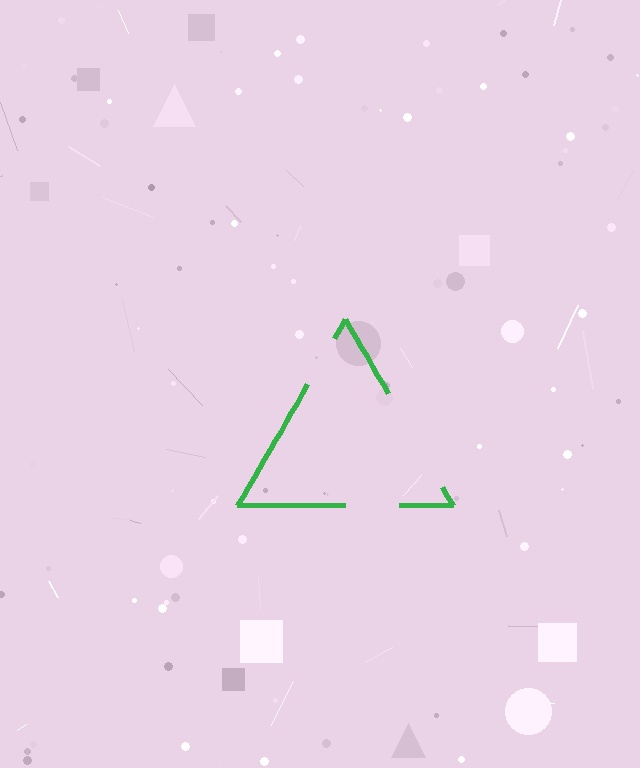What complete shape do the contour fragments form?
The contour fragments form a triangle.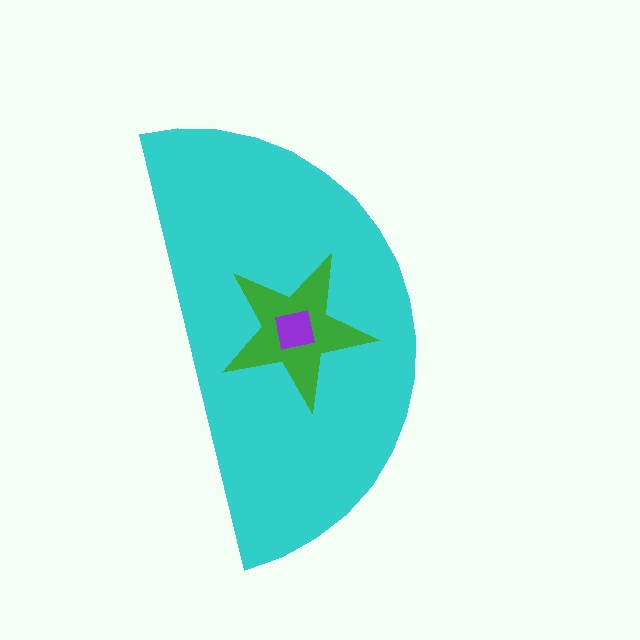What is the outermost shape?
The cyan semicircle.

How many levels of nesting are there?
3.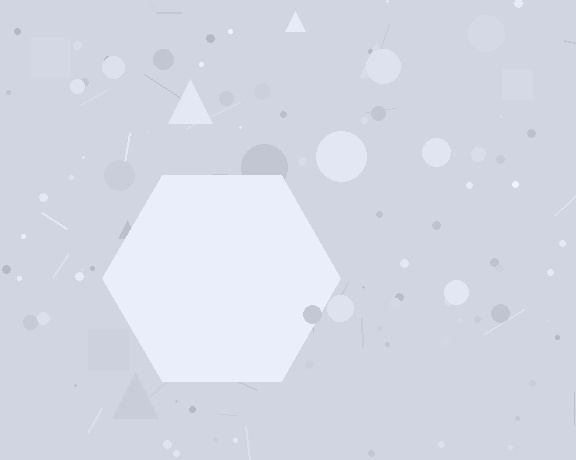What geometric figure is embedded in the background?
A hexagon is embedded in the background.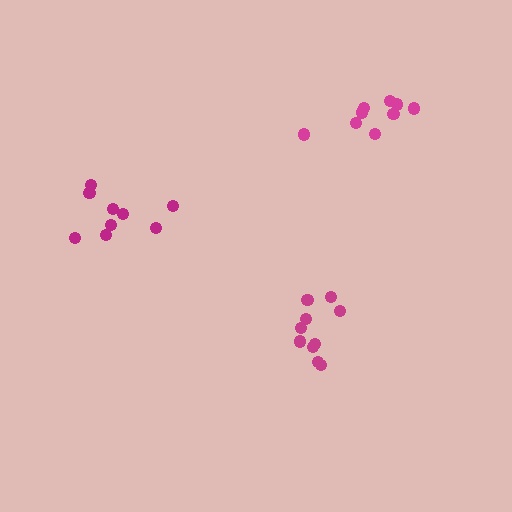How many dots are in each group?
Group 1: 10 dots, Group 2: 9 dots, Group 3: 9 dots (28 total).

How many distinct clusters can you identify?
There are 3 distinct clusters.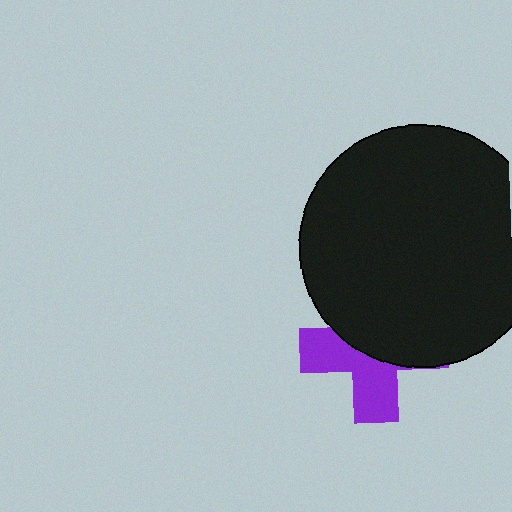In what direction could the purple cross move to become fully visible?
The purple cross could move down. That would shift it out from behind the black circle entirely.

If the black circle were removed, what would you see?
You would see the complete purple cross.